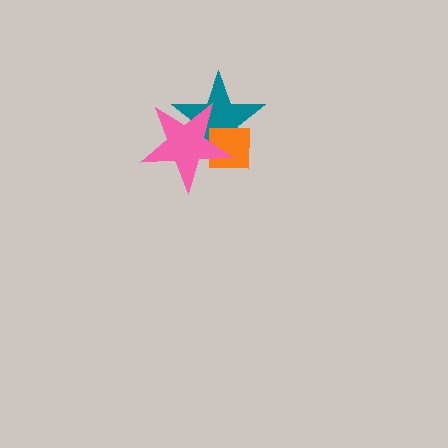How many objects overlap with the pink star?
2 objects overlap with the pink star.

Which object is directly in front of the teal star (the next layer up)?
The orange square is directly in front of the teal star.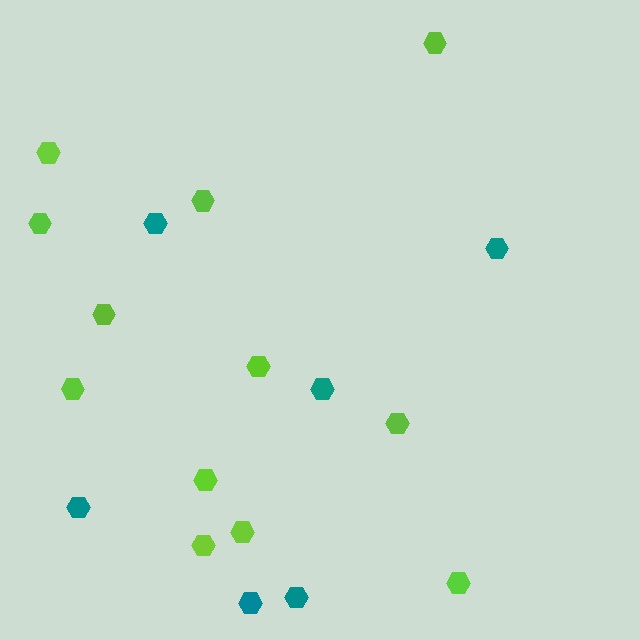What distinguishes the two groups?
There are 2 groups: one group of teal hexagons (6) and one group of lime hexagons (12).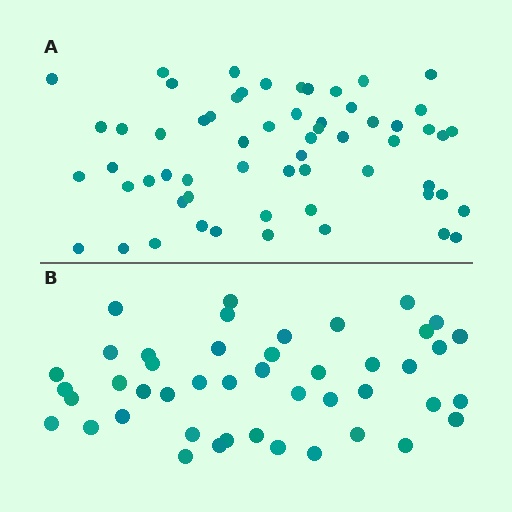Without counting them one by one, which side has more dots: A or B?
Region A (the top region) has more dots.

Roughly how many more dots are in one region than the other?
Region A has approximately 15 more dots than region B.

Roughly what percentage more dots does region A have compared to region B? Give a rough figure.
About 35% more.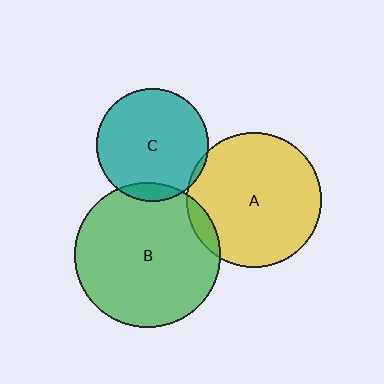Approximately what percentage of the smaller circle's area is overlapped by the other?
Approximately 5%.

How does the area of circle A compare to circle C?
Approximately 1.5 times.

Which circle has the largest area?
Circle B (green).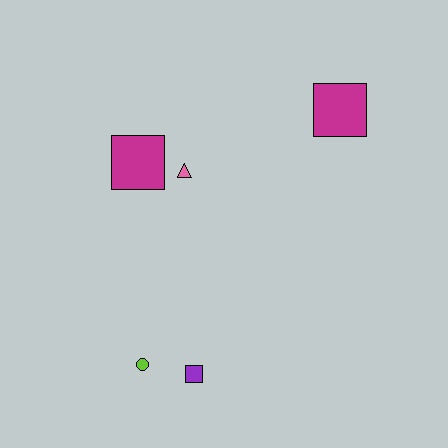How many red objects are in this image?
There are no red objects.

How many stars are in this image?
There are no stars.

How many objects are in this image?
There are 5 objects.